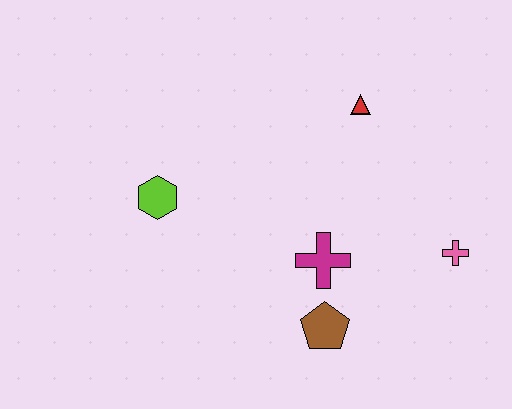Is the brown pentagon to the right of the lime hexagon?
Yes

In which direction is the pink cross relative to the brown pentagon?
The pink cross is to the right of the brown pentagon.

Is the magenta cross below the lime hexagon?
Yes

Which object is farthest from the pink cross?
The lime hexagon is farthest from the pink cross.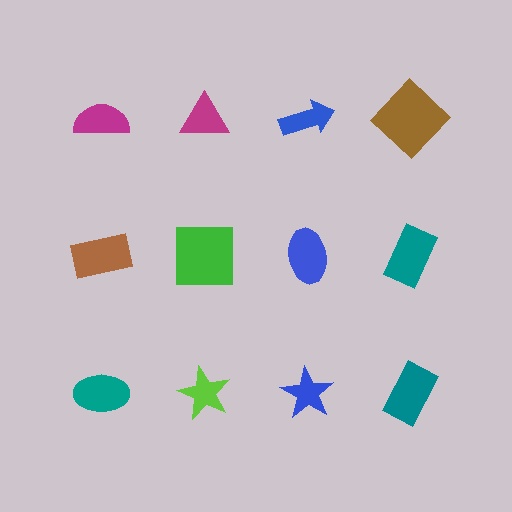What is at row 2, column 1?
A brown rectangle.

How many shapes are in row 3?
4 shapes.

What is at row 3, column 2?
A lime star.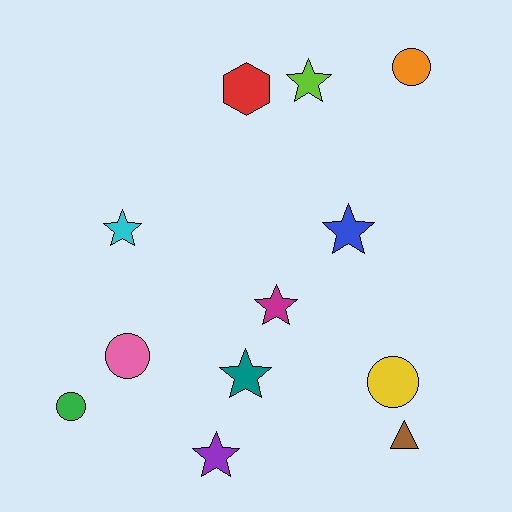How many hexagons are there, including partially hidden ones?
There is 1 hexagon.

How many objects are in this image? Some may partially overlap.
There are 12 objects.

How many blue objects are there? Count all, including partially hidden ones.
There is 1 blue object.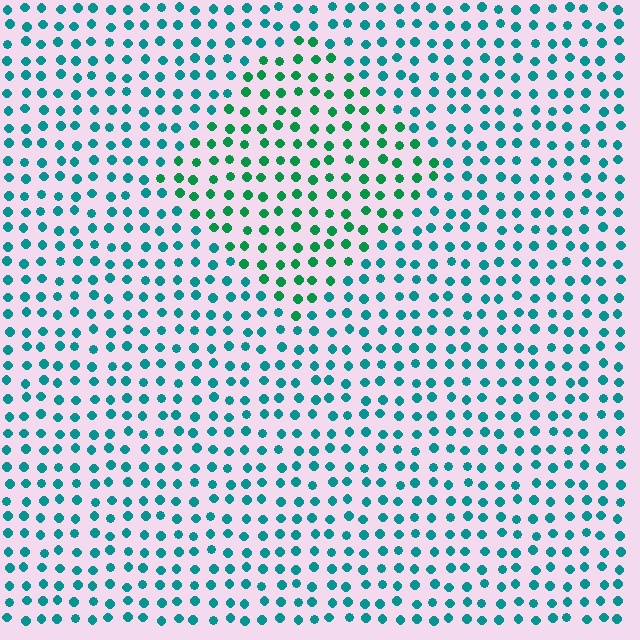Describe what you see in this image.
The image is filled with small teal elements in a uniform arrangement. A diamond-shaped region is visible where the elements are tinted to a slightly different hue, forming a subtle color boundary.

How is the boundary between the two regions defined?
The boundary is defined purely by a slight shift in hue (about 32 degrees). Spacing, size, and orientation are identical on both sides.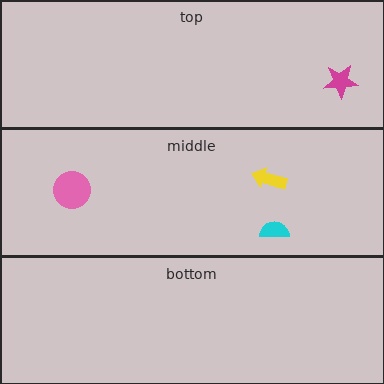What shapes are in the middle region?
The cyan semicircle, the yellow arrow, the pink circle.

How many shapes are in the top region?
1.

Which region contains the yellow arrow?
The middle region.